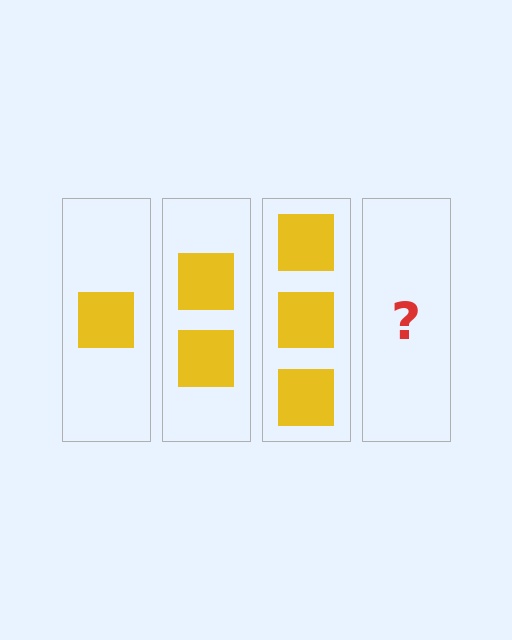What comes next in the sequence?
The next element should be 4 squares.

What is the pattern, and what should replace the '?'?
The pattern is that each step adds one more square. The '?' should be 4 squares.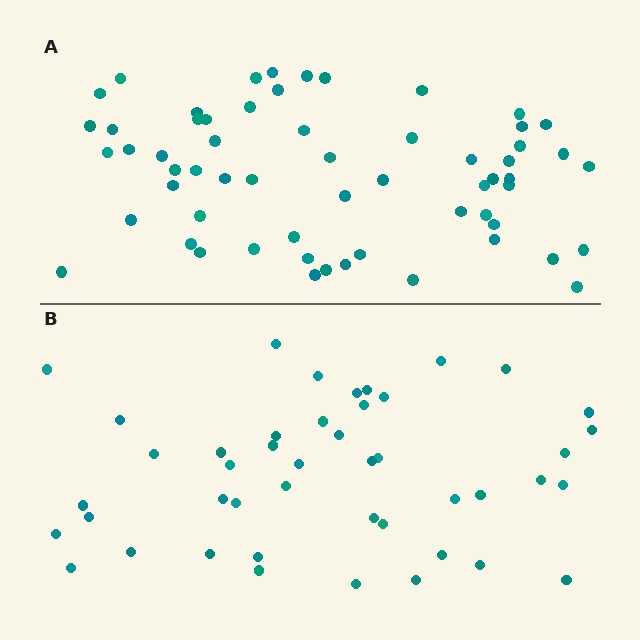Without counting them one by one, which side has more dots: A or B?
Region A (the top region) has more dots.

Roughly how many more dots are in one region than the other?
Region A has approximately 15 more dots than region B.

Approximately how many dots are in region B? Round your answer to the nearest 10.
About 40 dots. (The exact count is 45, which rounds to 40.)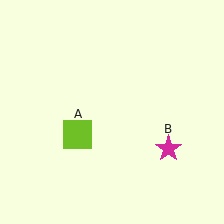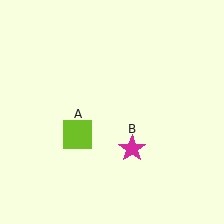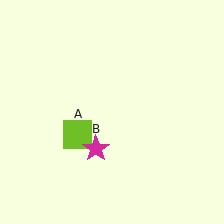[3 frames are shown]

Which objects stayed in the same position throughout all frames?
Lime square (object A) remained stationary.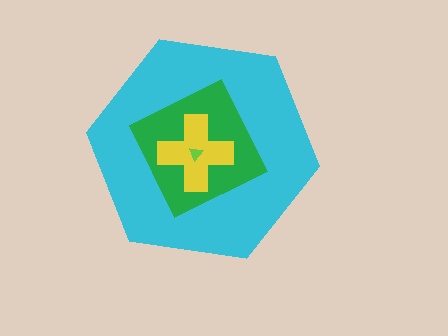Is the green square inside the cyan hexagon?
Yes.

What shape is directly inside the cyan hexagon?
The green square.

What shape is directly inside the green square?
The yellow cross.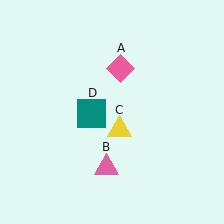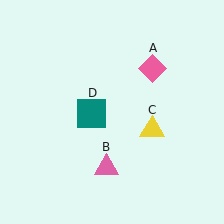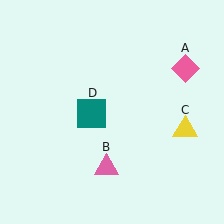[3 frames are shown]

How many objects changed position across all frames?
2 objects changed position: pink diamond (object A), yellow triangle (object C).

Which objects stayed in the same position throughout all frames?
Pink triangle (object B) and teal square (object D) remained stationary.